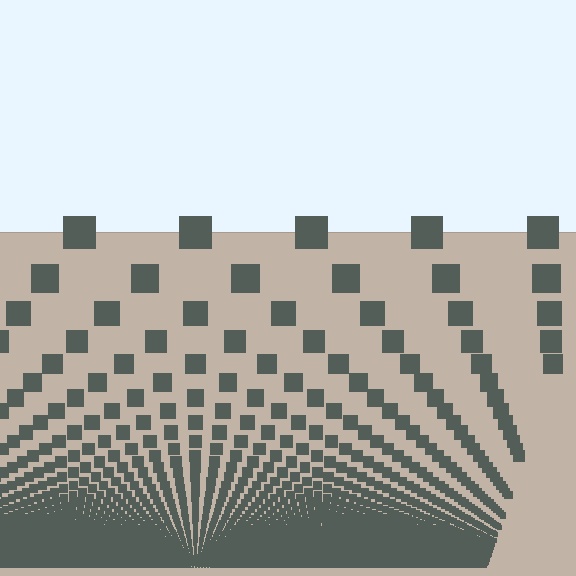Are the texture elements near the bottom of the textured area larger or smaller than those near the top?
Smaller. The gradient is inverted — elements near the bottom are smaller and denser.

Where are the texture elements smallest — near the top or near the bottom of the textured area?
Near the bottom.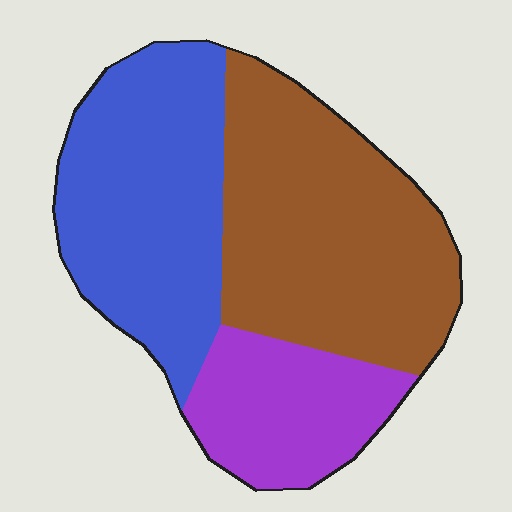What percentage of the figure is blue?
Blue covers about 35% of the figure.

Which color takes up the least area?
Purple, at roughly 20%.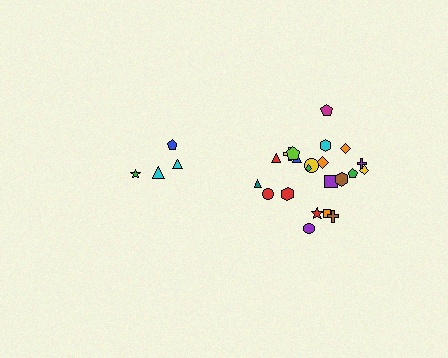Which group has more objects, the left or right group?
The right group.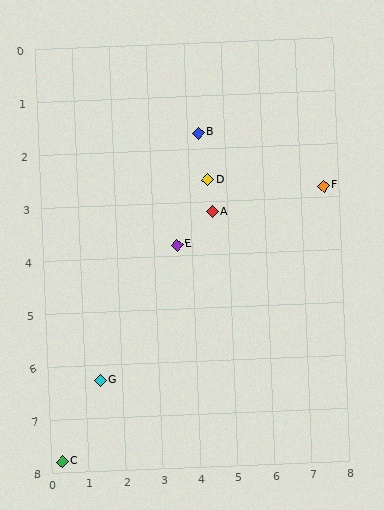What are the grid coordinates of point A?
Point A is at approximately (4.6, 3.2).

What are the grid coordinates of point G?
Point G is at approximately (1.4, 6.3).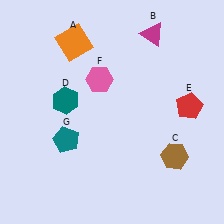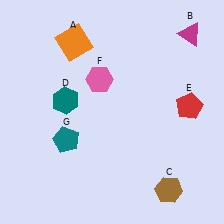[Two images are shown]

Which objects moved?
The objects that moved are: the magenta triangle (B), the brown hexagon (C).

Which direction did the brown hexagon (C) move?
The brown hexagon (C) moved down.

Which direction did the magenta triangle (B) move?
The magenta triangle (B) moved right.